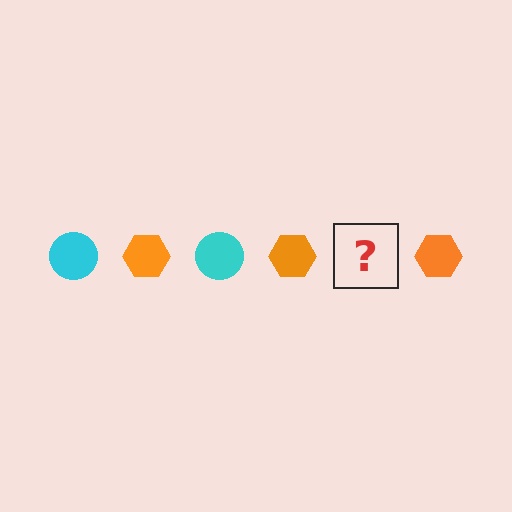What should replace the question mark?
The question mark should be replaced with a cyan circle.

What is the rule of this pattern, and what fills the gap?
The rule is that the pattern alternates between cyan circle and orange hexagon. The gap should be filled with a cyan circle.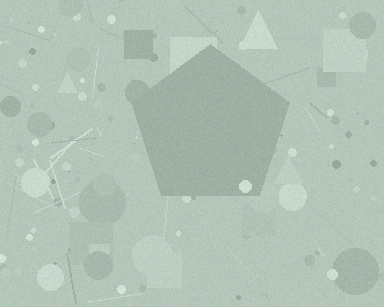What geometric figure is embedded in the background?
A pentagon is embedded in the background.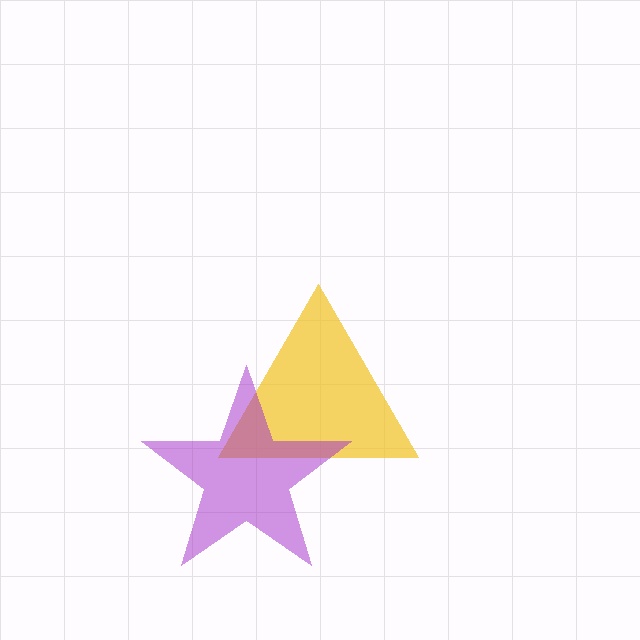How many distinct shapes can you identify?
There are 2 distinct shapes: a yellow triangle, a purple star.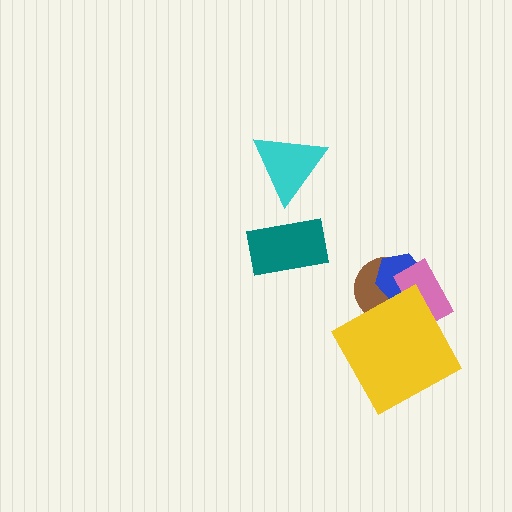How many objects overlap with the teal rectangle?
0 objects overlap with the teal rectangle.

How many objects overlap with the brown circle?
3 objects overlap with the brown circle.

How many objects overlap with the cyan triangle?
0 objects overlap with the cyan triangle.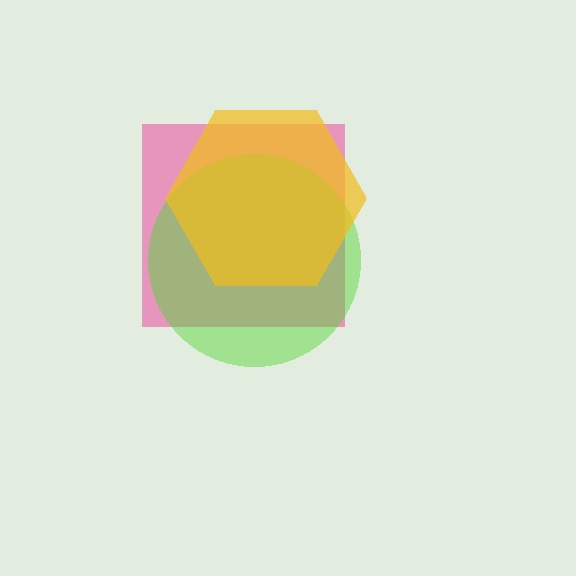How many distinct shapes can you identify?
There are 3 distinct shapes: a pink square, a lime circle, a yellow hexagon.